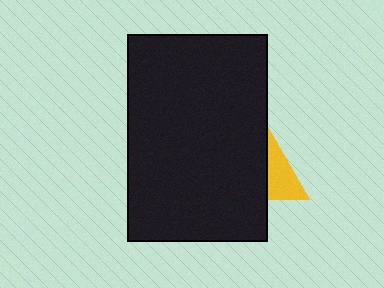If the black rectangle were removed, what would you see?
You would see the complete yellow triangle.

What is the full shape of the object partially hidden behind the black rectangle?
The partially hidden object is a yellow triangle.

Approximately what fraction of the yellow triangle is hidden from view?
Roughly 69% of the yellow triangle is hidden behind the black rectangle.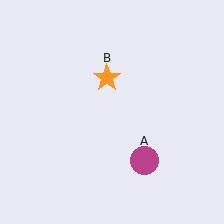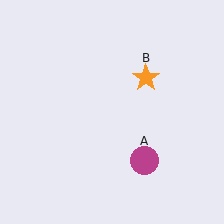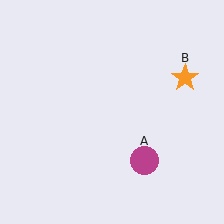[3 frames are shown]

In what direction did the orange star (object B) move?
The orange star (object B) moved right.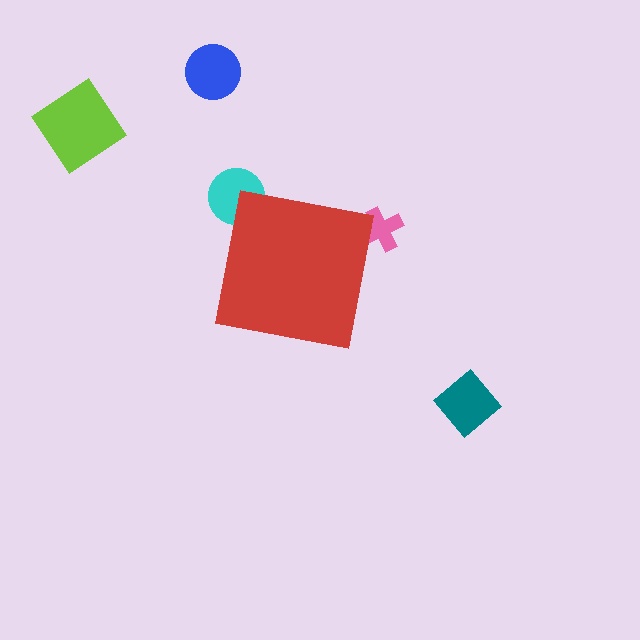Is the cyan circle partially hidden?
Yes, the cyan circle is partially hidden behind the red square.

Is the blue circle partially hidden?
No, the blue circle is fully visible.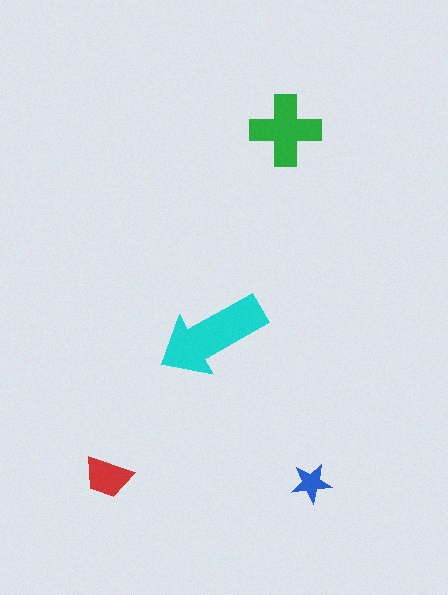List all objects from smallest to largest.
The blue star, the red trapezoid, the green cross, the cyan arrow.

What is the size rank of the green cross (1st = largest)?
2nd.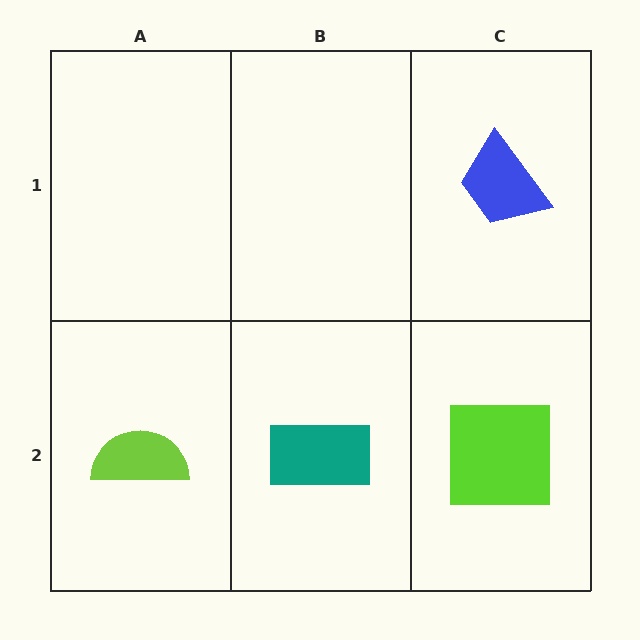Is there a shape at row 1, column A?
No, that cell is empty.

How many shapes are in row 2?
3 shapes.